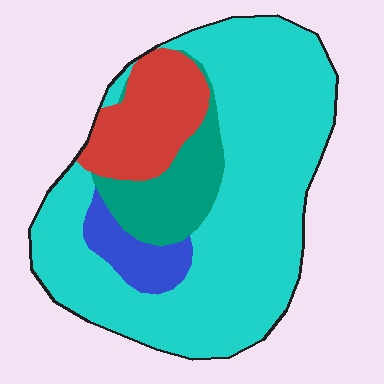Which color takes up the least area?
Blue, at roughly 5%.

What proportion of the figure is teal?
Teal covers around 10% of the figure.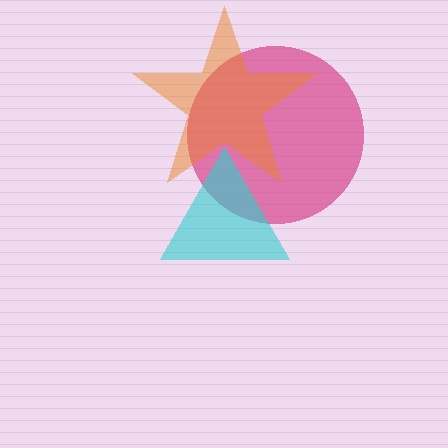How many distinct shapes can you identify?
There are 3 distinct shapes: a magenta circle, an orange star, a cyan triangle.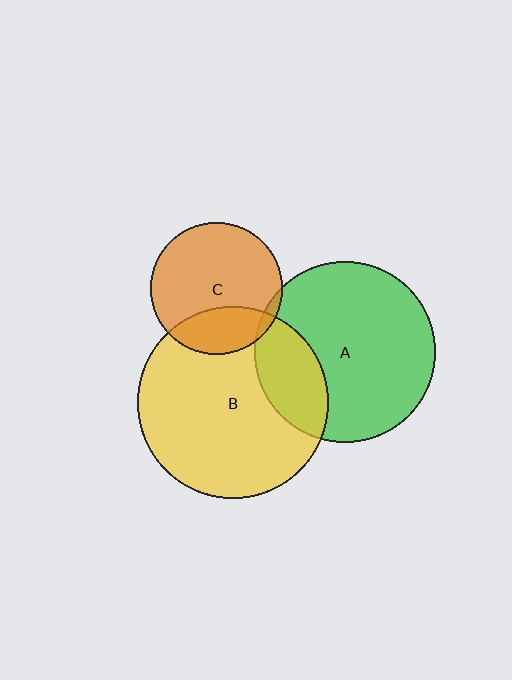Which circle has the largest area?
Circle B (yellow).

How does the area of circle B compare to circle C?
Approximately 2.1 times.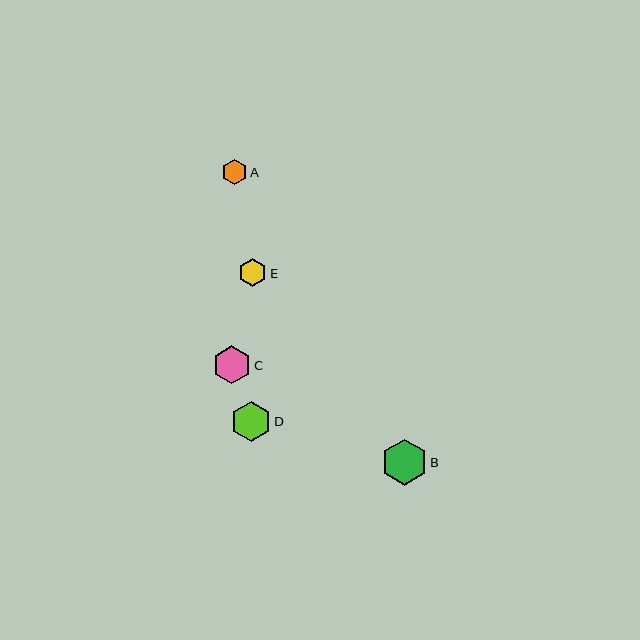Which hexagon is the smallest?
Hexagon A is the smallest with a size of approximately 25 pixels.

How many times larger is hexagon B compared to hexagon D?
Hexagon B is approximately 1.1 times the size of hexagon D.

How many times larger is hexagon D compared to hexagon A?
Hexagon D is approximately 1.6 times the size of hexagon A.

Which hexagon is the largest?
Hexagon B is the largest with a size of approximately 46 pixels.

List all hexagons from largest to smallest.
From largest to smallest: B, D, C, E, A.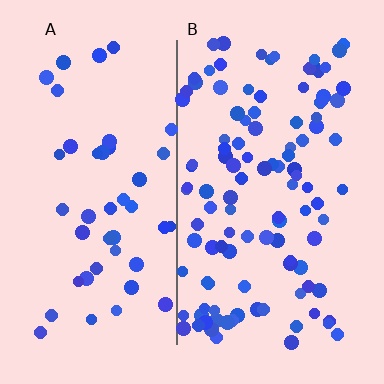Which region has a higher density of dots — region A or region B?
B (the right).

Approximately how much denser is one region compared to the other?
Approximately 2.4× — region B over region A.